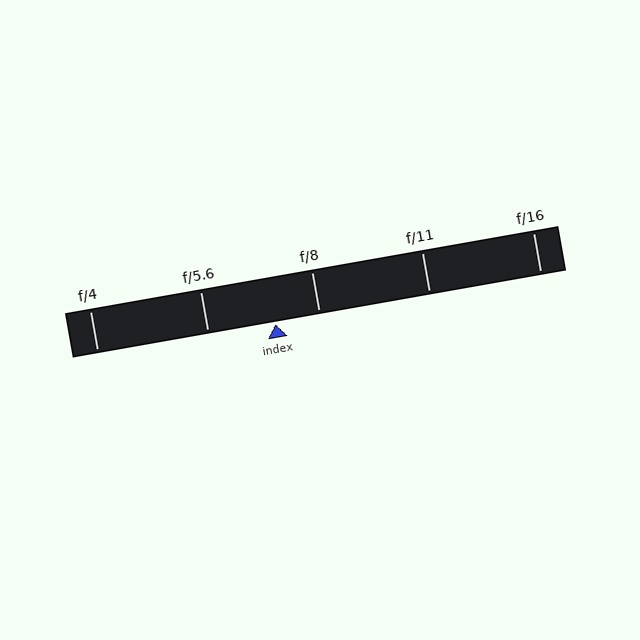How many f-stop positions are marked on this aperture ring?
There are 5 f-stop positions marked.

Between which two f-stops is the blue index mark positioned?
The index mark is between f/5.6 and f/8.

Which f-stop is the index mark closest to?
The index mark is closest to f/8.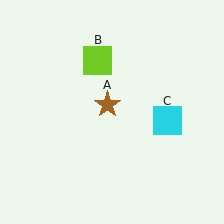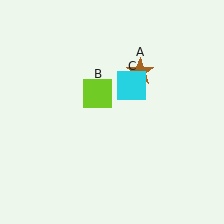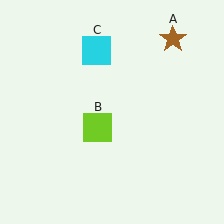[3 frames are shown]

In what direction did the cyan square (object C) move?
The cyan square (object C) moved up and to the left.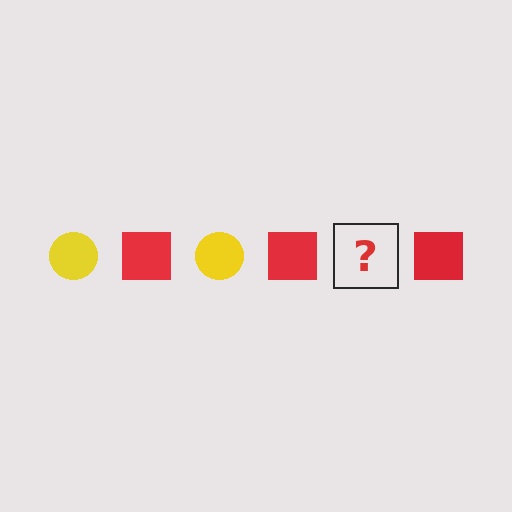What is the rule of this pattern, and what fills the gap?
The rule is that the pattern alternates between yellow circle and red square. The gap should be filled with a yellow circle.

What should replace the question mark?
The question mark should be replaced with a yellow circle.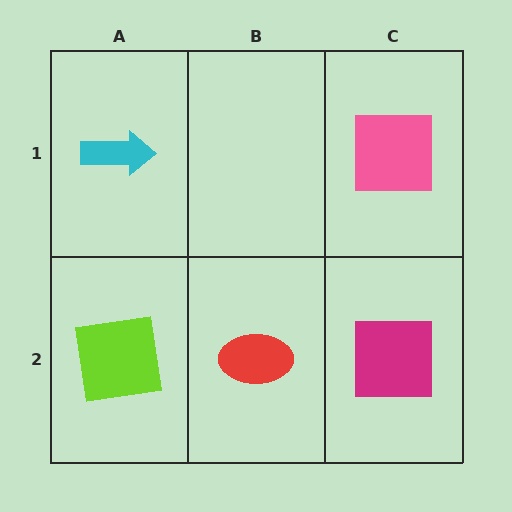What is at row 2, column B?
A red ellipse.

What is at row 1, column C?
A pink square.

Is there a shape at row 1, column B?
No, that cell is empty.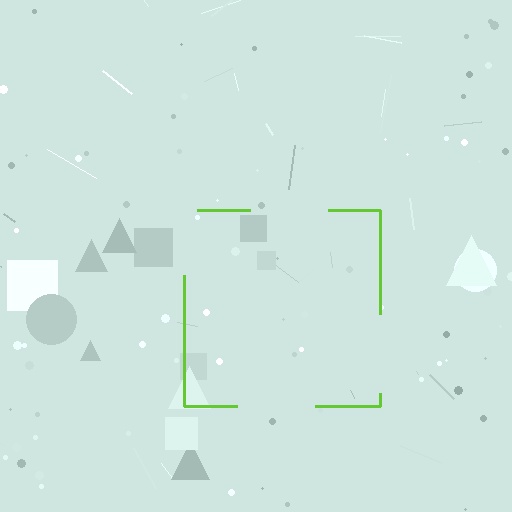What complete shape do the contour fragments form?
The contour fragments form a square.